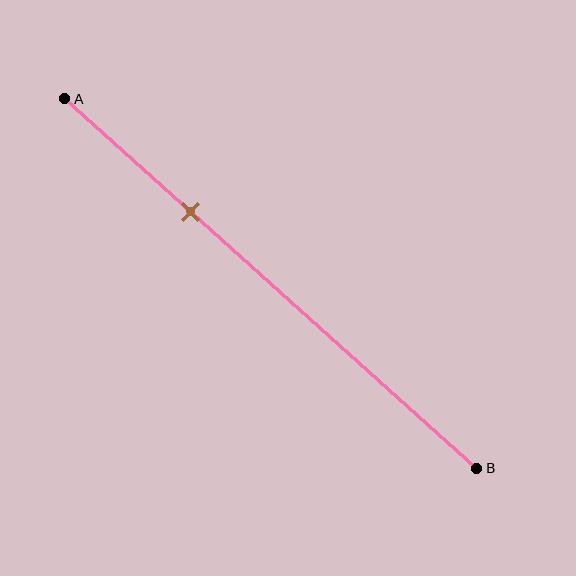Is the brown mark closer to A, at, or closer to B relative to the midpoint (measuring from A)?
The brown mark is closer to point A than the midpoint of segment AB.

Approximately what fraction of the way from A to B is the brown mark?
The brown mark is approximately 30% of the way from A to B.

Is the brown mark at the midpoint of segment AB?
No, the mark is at about 30% from A, not at the 50% midpoint.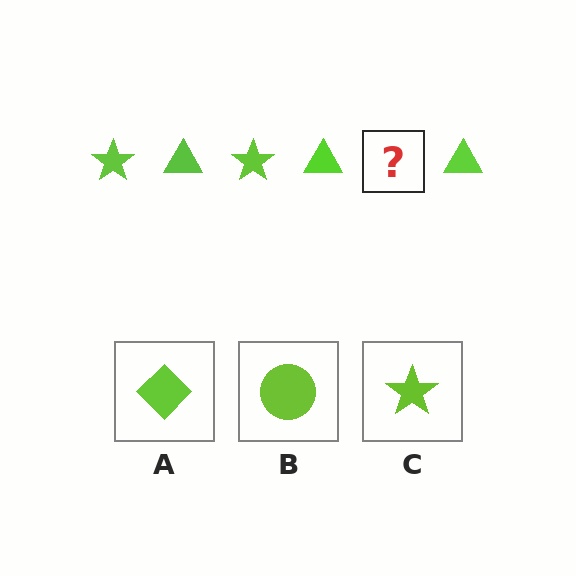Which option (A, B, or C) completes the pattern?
C.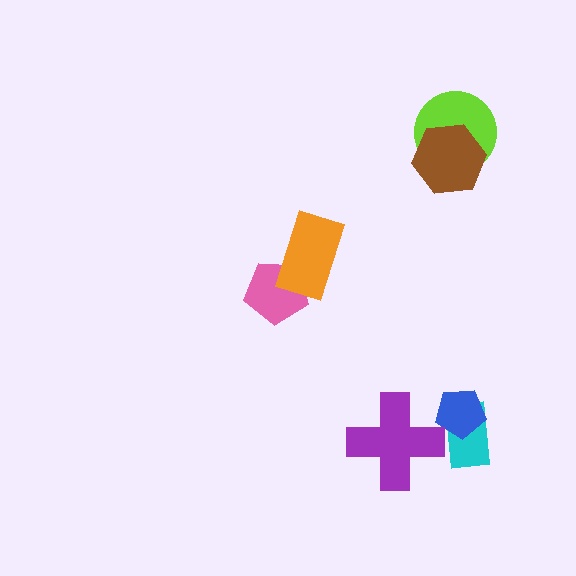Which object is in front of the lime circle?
The brown hexagon is in front of the lime circle.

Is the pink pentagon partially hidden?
Yes, it is partially covered by another shape.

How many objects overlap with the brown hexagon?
1 object overlaps with the brown hexagon.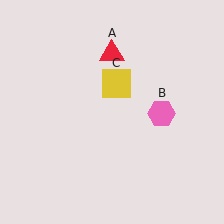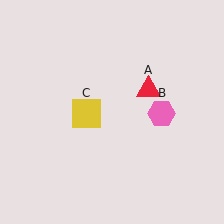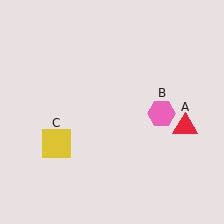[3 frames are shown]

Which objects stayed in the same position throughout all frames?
Pink hexagon (object B) remained stationary.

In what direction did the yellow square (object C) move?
The yellow square (object C) moved down and to the left.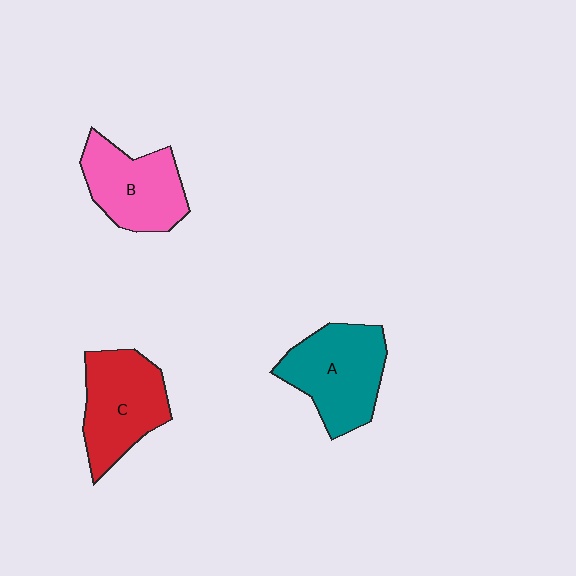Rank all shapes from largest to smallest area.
From largest to smallest: A (teal), C (red), B (pink).